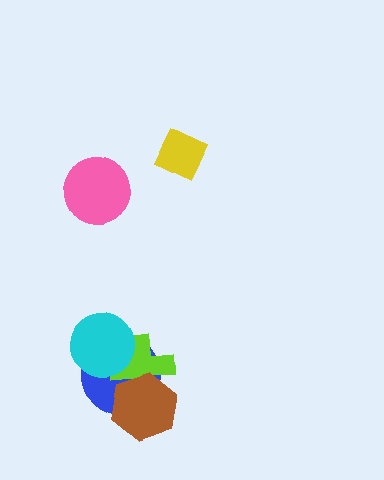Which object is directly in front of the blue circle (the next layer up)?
The lime cross is directly in front of the blue circle.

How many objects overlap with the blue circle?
3 objects overlap with the blue circle.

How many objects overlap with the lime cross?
3 objects overlap with the lime cross.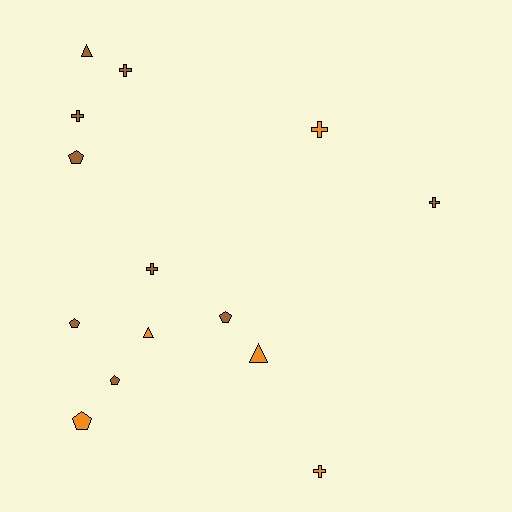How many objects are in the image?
There are 14 objects.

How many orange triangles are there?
There are 2 orange triangles.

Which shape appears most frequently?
Cross, with 6 objects.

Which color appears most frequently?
Brown, with 9 objects.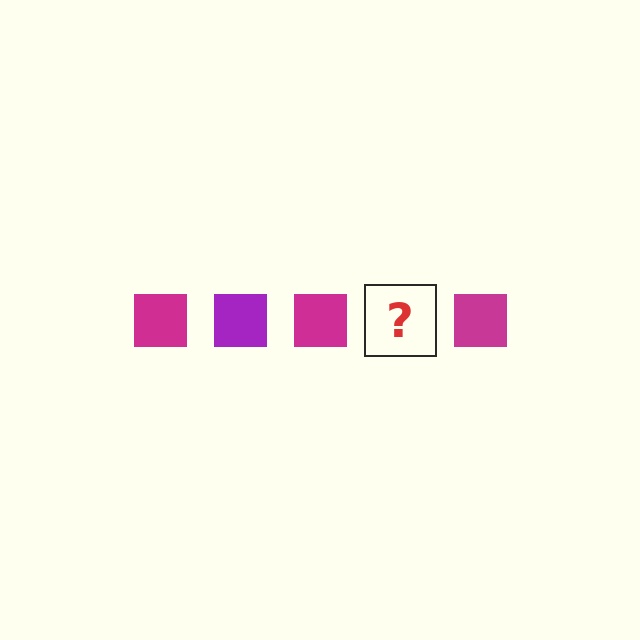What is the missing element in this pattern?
The missing element is a purple square.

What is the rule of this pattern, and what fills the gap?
The rule is that the pattern cycles through magenta, purple squares. The gap should be filled with a purple square.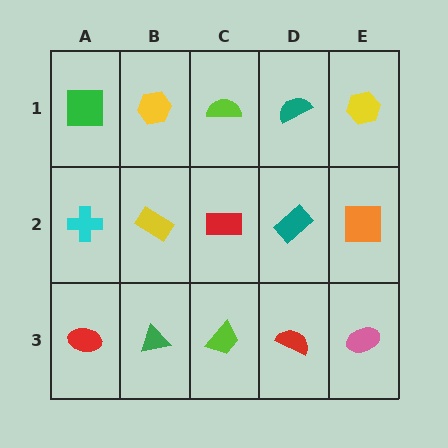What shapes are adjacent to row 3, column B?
A yellow rectangle (row 2, column B), a red ellipse (row 3, column A), a lime trapezoid (row 3, column C).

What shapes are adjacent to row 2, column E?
A yellow hexagon (row 1, column E), a pink ellipse (row 3, column E), a teal rectangle (row 2, column D).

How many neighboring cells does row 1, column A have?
2.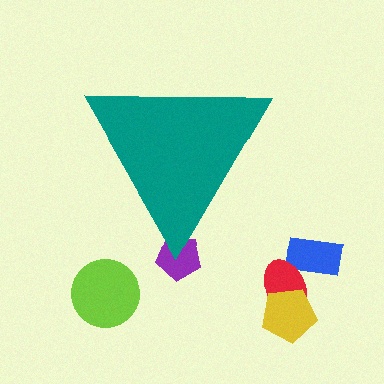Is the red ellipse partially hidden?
No, the red ellipse is fully visible.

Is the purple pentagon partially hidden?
Yes, the purple pentagon is partially hidden behind the teal triangle.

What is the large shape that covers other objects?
A teal triangle.